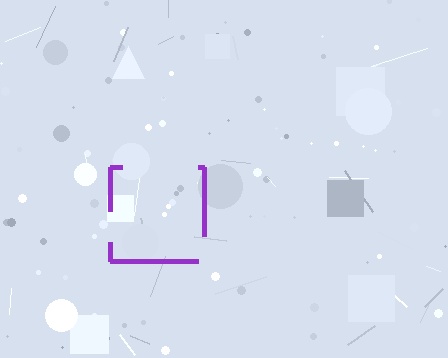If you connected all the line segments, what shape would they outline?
They would outline a square.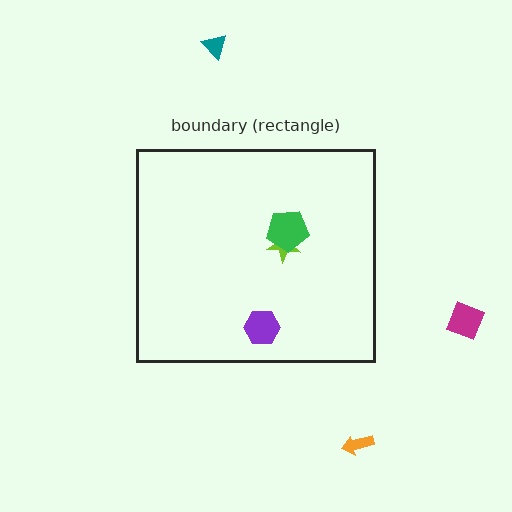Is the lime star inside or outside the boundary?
Inside.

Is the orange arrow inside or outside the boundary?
Outside.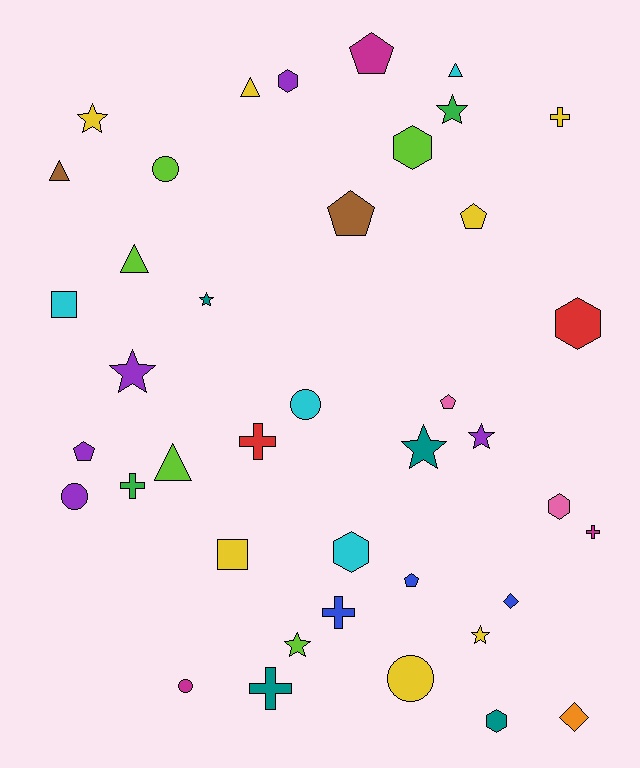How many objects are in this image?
There are 40 objects.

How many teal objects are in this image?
There are 4 teal objects.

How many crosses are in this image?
There are 6 crosses.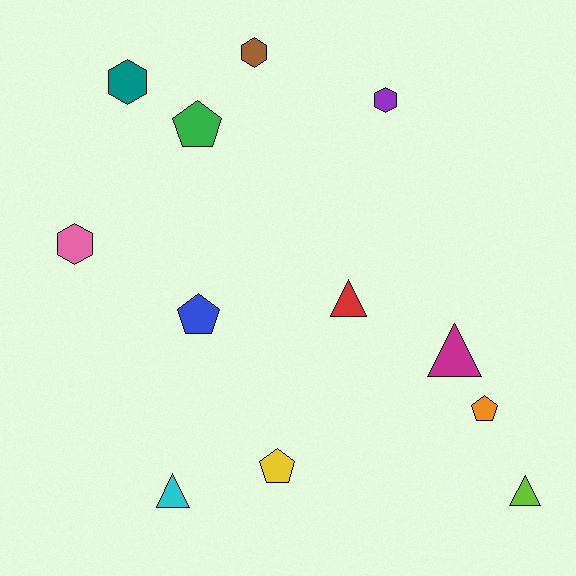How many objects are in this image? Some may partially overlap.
There are 12 objects.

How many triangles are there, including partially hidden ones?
There are 4 triangles.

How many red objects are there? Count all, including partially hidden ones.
There is 1 red object.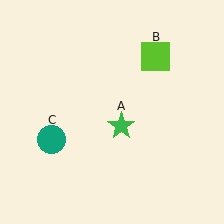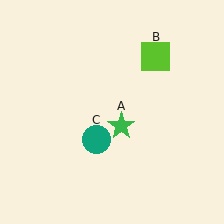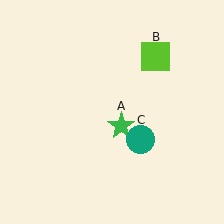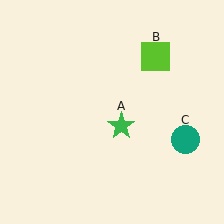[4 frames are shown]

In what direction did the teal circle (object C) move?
The teal circle (object C) moved right.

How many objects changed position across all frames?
1 object changed position: teal circle (object C).